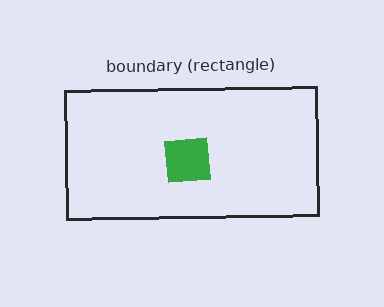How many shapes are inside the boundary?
1 inside, 0 outside.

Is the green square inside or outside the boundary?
Inside.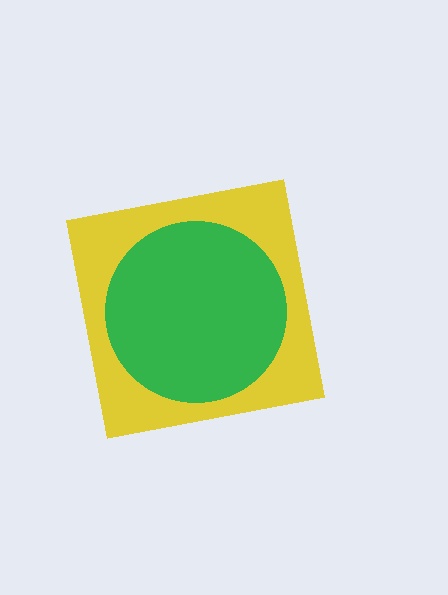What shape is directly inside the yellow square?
The green circle.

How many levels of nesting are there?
2.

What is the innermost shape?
The green circle.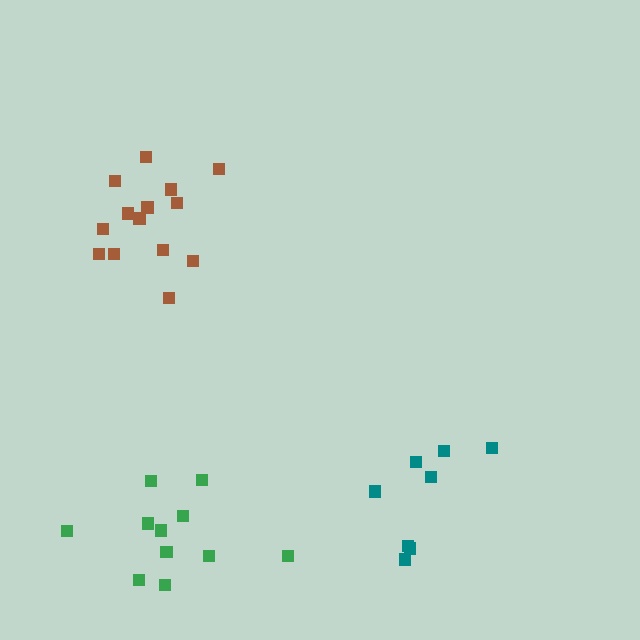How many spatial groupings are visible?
There are 3 spatial groupings.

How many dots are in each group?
Group 1: 14 dots, Group 2: 11 dots, Group 3: 8 dots (33 total).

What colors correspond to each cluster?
The clusters are colored: brown, green, teal.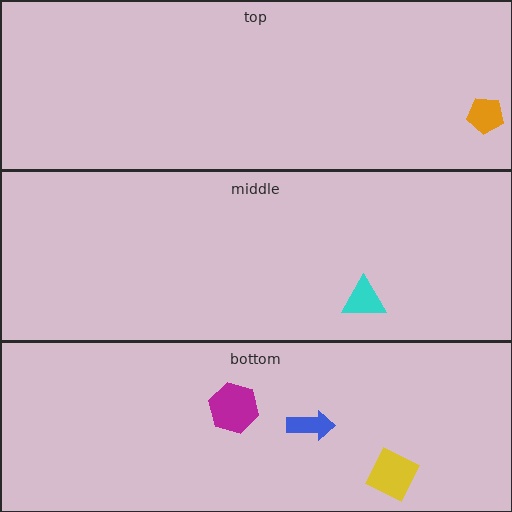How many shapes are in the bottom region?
3.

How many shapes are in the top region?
1.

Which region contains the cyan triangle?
The middle region.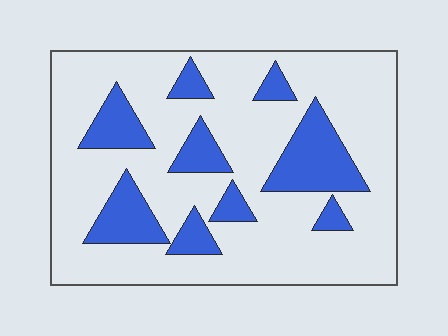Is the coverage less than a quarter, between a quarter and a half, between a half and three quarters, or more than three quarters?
Less than a quarter.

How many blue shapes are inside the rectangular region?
9.